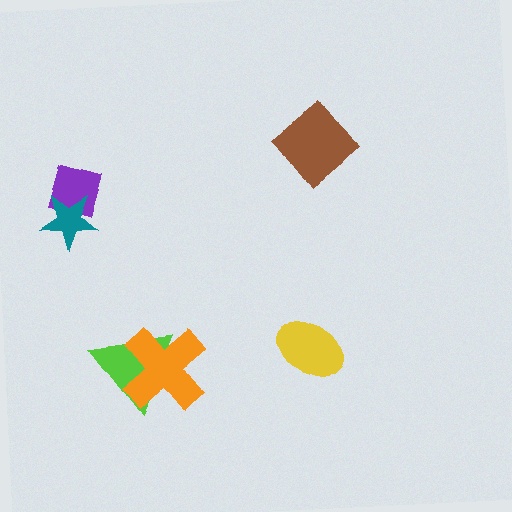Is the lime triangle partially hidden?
Yes, it is partially covered by another shape.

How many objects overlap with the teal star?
1 object overlaps with the teal star.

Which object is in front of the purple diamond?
The teal star is in front of the purple diamond.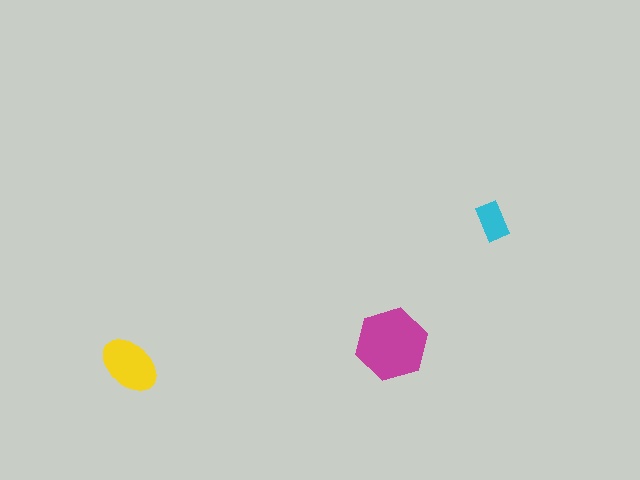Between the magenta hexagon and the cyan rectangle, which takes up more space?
The magenta hexagon.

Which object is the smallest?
The cyan rectangle.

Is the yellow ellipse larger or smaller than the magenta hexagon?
Smaller.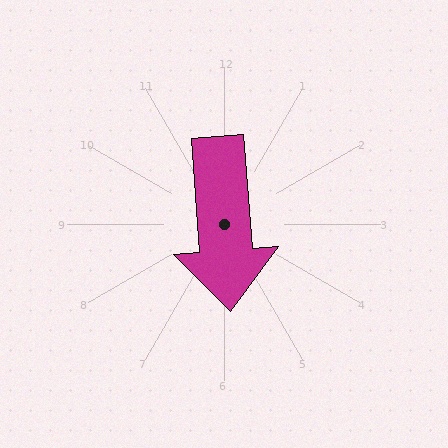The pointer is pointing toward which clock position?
Roughly 6 o'clock.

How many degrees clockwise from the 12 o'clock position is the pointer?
Approximately 176 degrees.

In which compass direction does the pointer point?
South.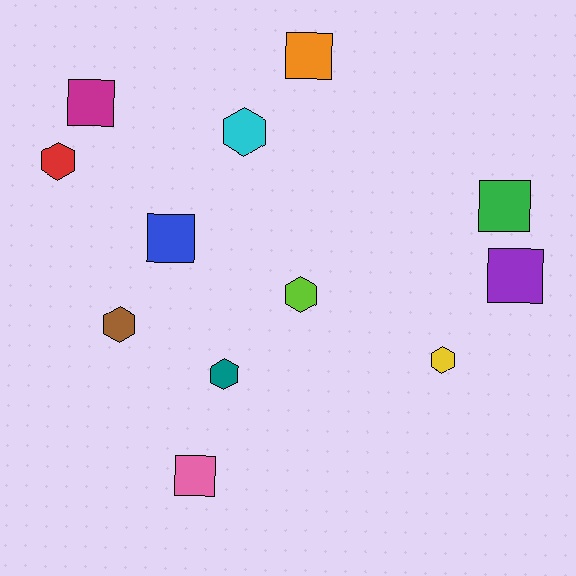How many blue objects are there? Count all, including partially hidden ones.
There is 1 blue object.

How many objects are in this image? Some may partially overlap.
There are 12 objects.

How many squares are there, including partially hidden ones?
There are 6 squares.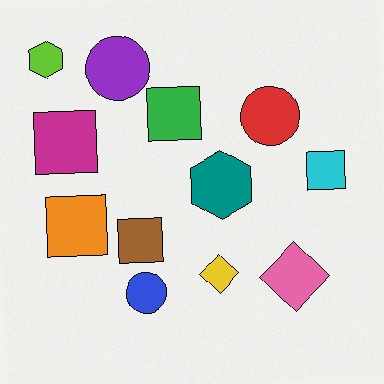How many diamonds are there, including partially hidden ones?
There are 2 diamonds.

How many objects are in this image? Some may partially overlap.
There are 12 objects.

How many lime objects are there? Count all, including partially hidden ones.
There is 1 lime object.